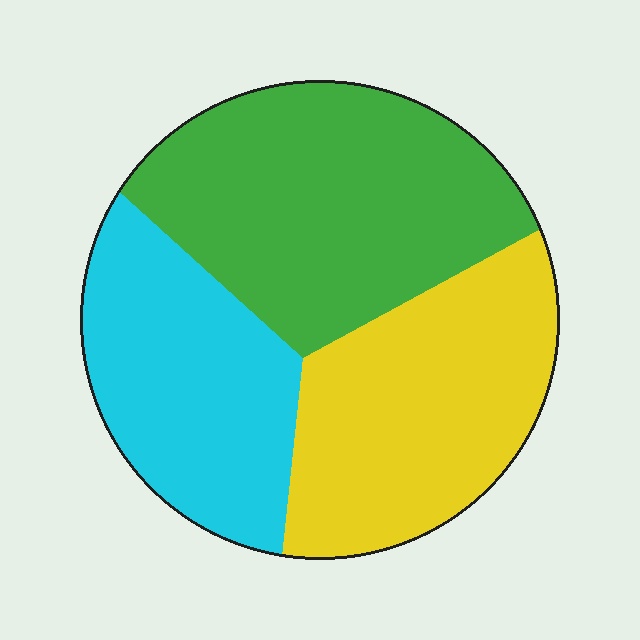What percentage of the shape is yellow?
Yellow takes up about one third (1/3) of the shape.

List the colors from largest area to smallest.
From largest to smallest: green, yellow, cyan.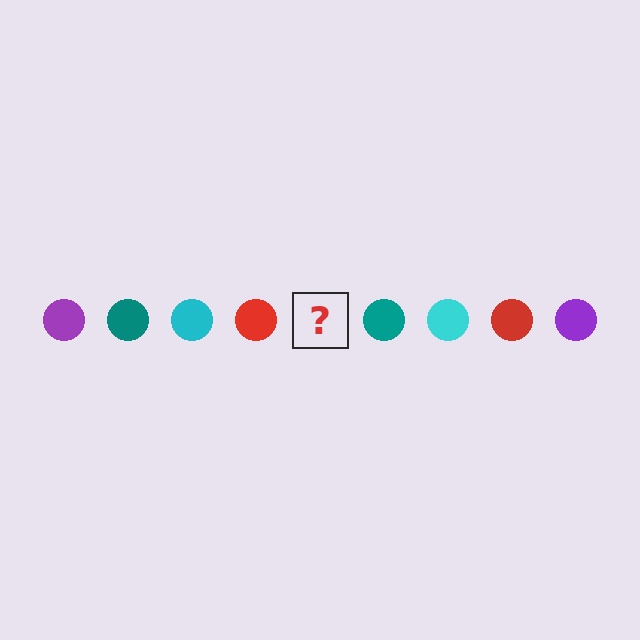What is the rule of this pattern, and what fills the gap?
The rule is that the pattern cycles through purple, teal, cyan, red circles. The gap should be filled with a purple circle.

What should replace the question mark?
The question mark should be replaced with a purple circle.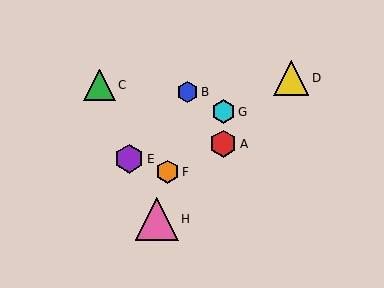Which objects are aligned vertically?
Objects A, G are aligned vertically.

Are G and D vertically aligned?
No, G is at x≈223 and D is at x≈291.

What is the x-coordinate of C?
Object C is at x≈99.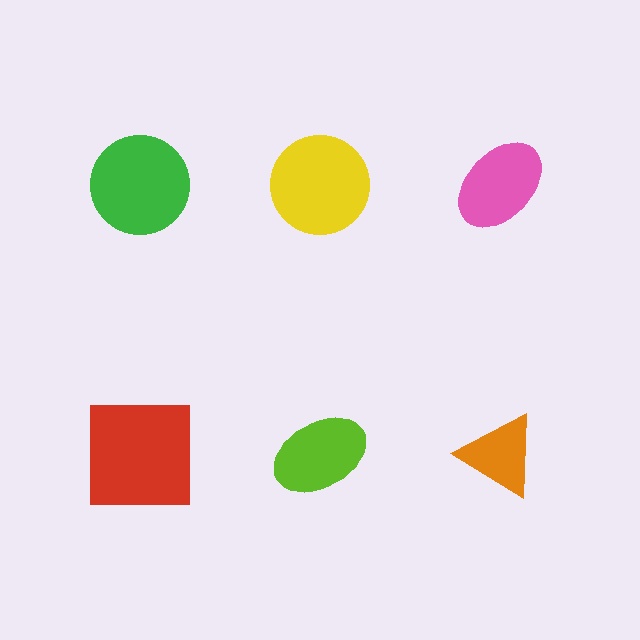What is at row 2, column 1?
A red square.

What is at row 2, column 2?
A lime ellipse.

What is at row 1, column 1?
A green circle.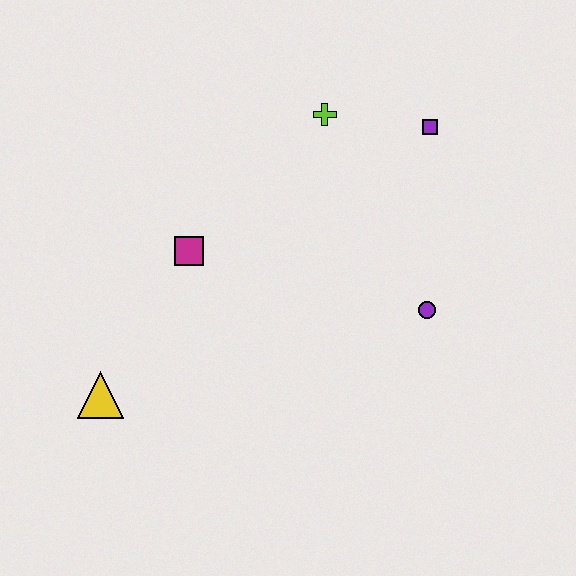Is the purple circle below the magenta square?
Yes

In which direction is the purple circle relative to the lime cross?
The purple circle is below the lime cross.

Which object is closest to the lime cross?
The purple square is closest to the lime cross.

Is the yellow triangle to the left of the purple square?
Yes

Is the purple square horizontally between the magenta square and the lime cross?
No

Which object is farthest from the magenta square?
The purple square is farthest from the magenta square.